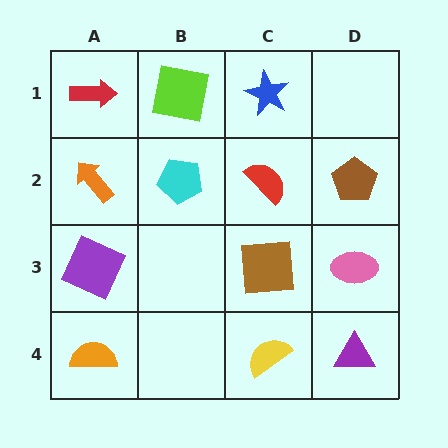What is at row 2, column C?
A red semicircle.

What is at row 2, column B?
A cyan pentagon.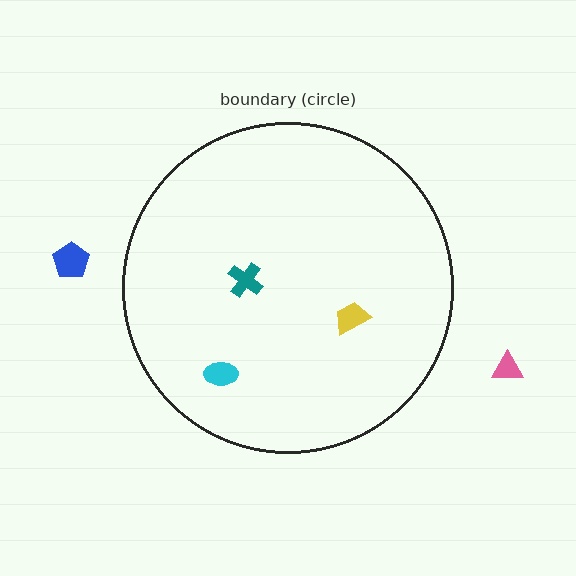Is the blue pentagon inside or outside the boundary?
Outside.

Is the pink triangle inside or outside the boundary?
Outside.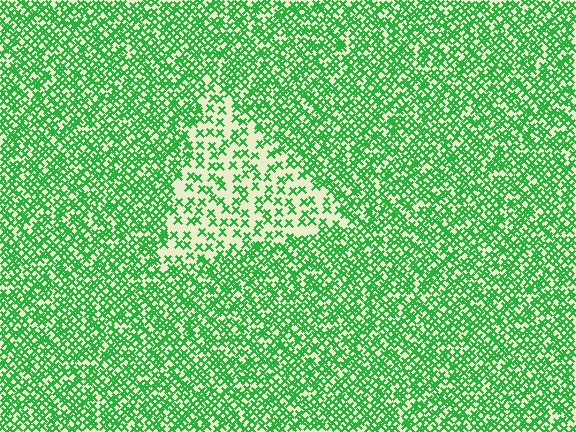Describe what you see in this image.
The image contains small green elements arranged at two different densities. A triangle-shaped region is visible where the elements are less densely packed than the surrounding area.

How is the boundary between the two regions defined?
The boundary is defined by a change in element density (approximately 2.3x ratio). All elements are the same color, size, and shape.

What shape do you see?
I see a triangle.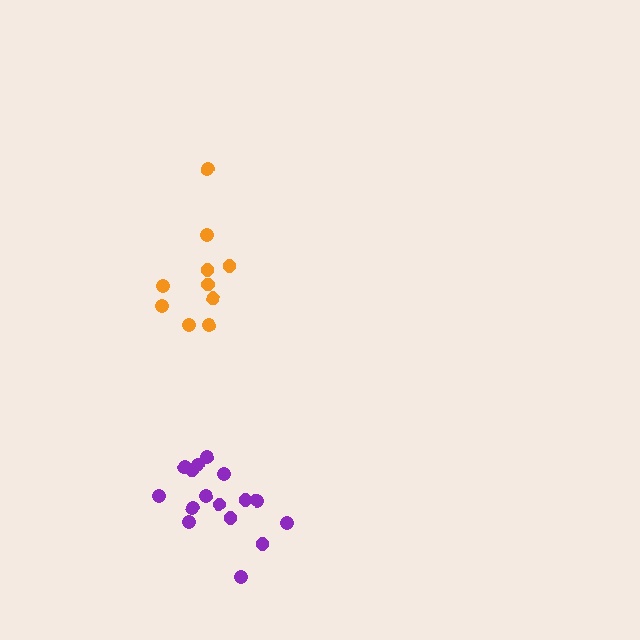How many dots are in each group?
Group 1: 10 dots, Group 2: 16 dots (26 total).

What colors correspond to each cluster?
The clusters are colored: orange, purple.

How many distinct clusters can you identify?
There are 2 distinct clusters.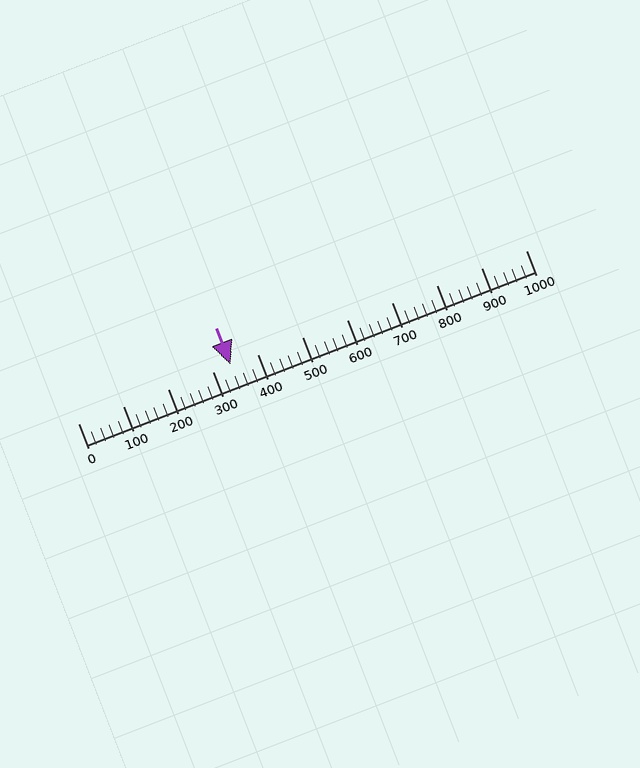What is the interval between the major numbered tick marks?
The major tick marks are spaced 100 units apart.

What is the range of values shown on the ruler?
The ruler shows values from 0 to 1000.